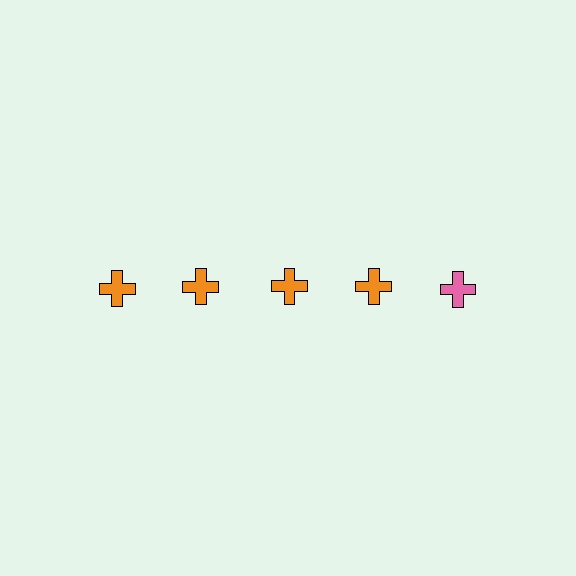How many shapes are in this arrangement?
There are 5 shapes arranged in a grid pattern.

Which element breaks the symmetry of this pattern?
The pink cross in the top row, rightmost column breaks the symmetry. All other shapes are orange crosses.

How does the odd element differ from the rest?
It has a different color: pink instead of orange.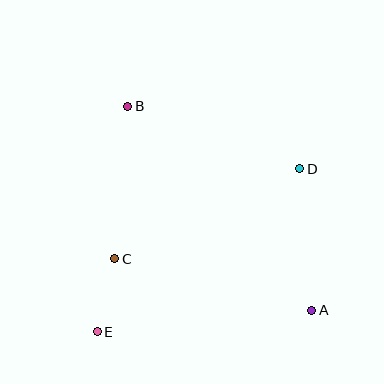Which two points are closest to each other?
Points C and E are closest to each other.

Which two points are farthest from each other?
Points A and B are farthest from each other.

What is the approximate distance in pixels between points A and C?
The distance between A and C is approximately 204 pixels.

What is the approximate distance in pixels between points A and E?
The distance between A and E is approximately 216 pixels.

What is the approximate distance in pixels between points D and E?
The distance between D and E is approximately 260 pixels.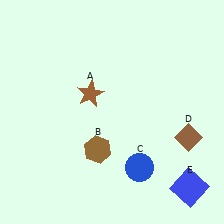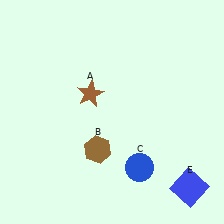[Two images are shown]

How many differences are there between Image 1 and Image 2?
There is 1 difference between the two images.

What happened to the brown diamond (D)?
The brown diamond (D) was removed in Image 2. It was in the bottom-right area of Image 1.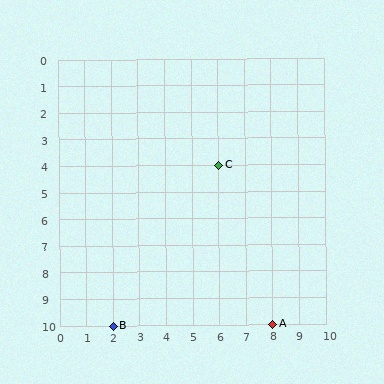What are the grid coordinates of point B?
Point B is at grid coordinates (2, 10).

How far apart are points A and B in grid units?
Points A and B are 6 columns apart.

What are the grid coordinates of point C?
Point C is at grid coordinates (6, 4).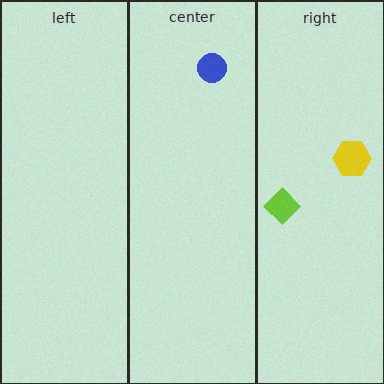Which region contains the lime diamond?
The right region.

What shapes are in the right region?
The yellow hexagon, the lime diamond.